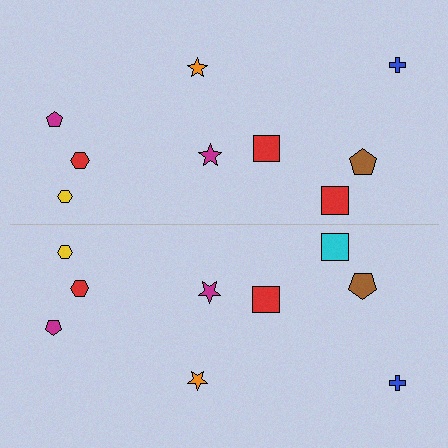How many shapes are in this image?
There are 18 shapes in this image.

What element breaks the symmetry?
The cyan square on the bottom side breaks the symmetry — its mirror counterpart is red.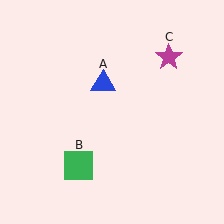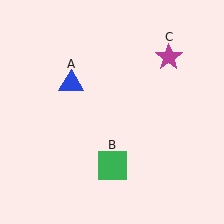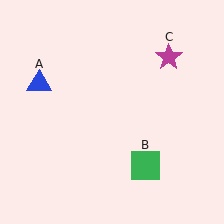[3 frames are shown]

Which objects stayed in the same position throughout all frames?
Magenta star (object C) remained stationary.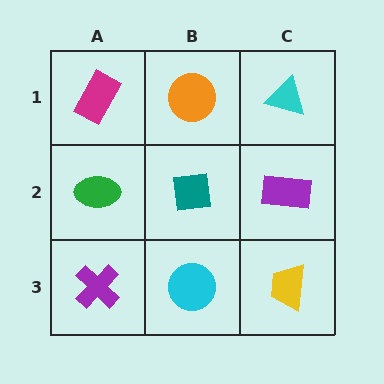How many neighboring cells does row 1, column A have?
2.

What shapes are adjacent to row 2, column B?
An orange circle (row 1, column B), a cyan circle (row 3, column B), a green ellipse (row 2, column A), a purple rectangle (row 2, column C).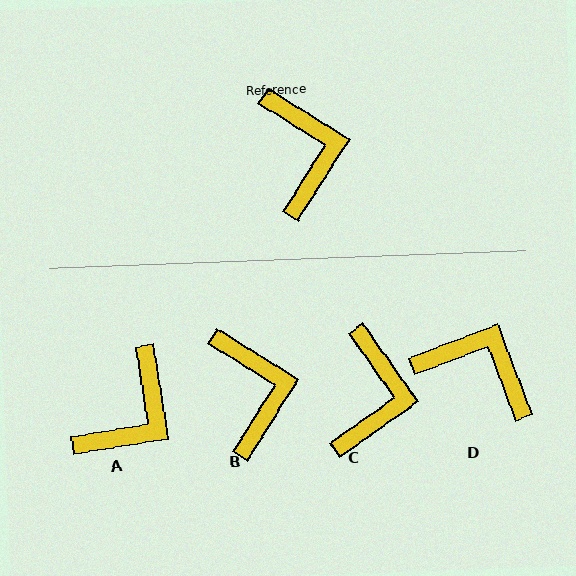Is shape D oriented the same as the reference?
No, it is off by about 53 degrees.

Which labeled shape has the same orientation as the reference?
B.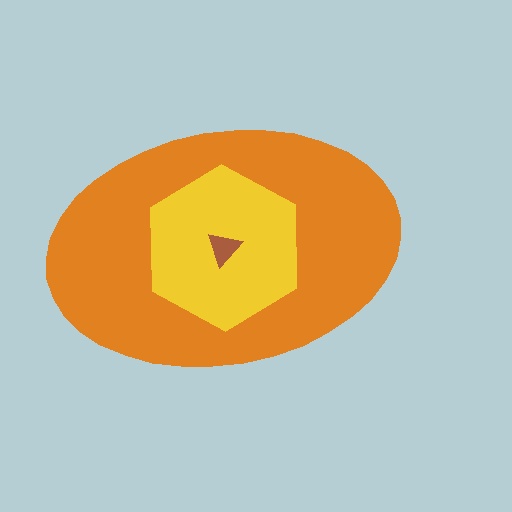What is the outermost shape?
The orange ellipse.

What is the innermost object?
The brown triangle.